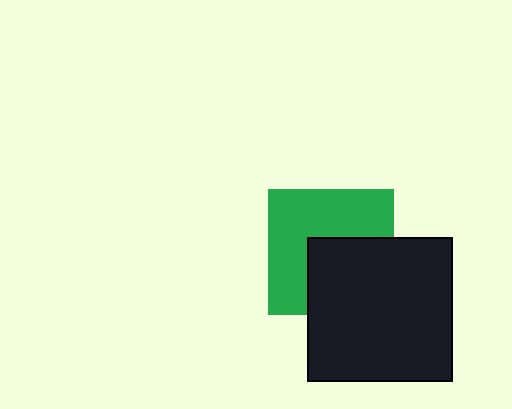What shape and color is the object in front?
The object in front is a black square.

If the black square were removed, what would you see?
You would see the complete green square.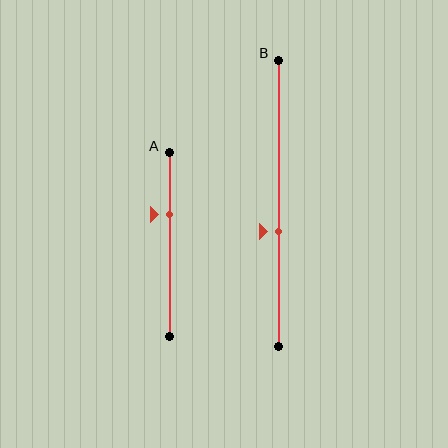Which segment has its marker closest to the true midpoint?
Segment B has its marker closest to the true midpoint.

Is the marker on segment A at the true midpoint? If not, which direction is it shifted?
No, the marker on segment A is shifted upward by about 17% of the segment length.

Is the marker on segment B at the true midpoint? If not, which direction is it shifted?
No, the marker on segment B is shifted downward by about 10% of the segment length.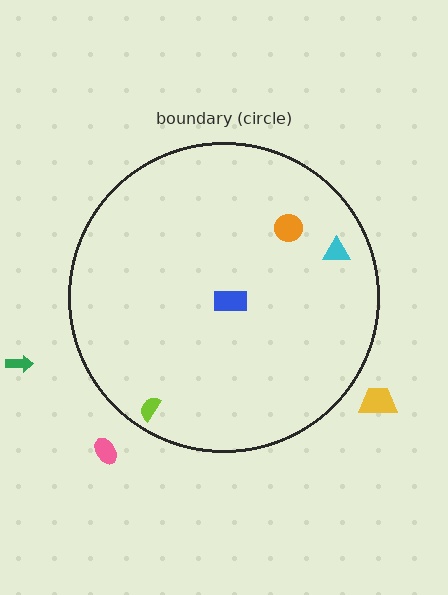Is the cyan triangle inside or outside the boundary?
Inside.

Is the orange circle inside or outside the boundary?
Inside.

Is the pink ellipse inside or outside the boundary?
Outside.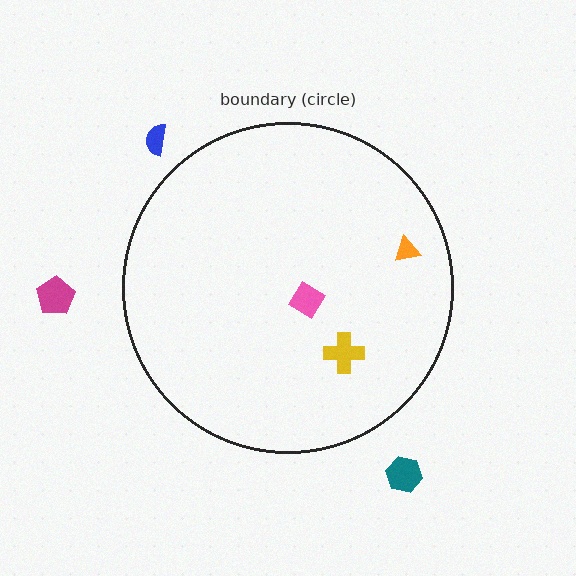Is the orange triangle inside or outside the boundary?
Inside.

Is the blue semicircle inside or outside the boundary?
Outside.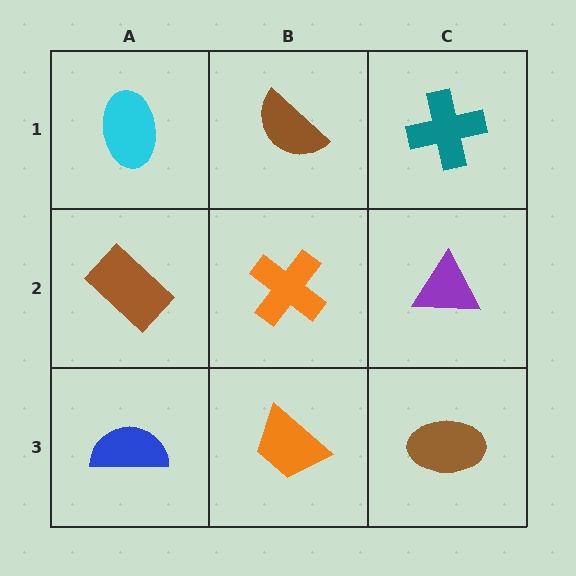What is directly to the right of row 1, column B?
A teal cross.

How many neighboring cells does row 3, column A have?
2.